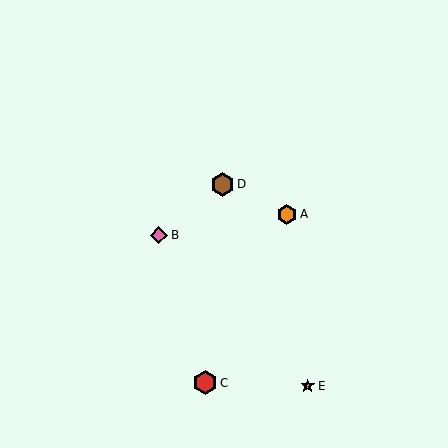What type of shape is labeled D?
Shape D is a brown hexagon.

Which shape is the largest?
The red hexagon (labeled C) is the largest.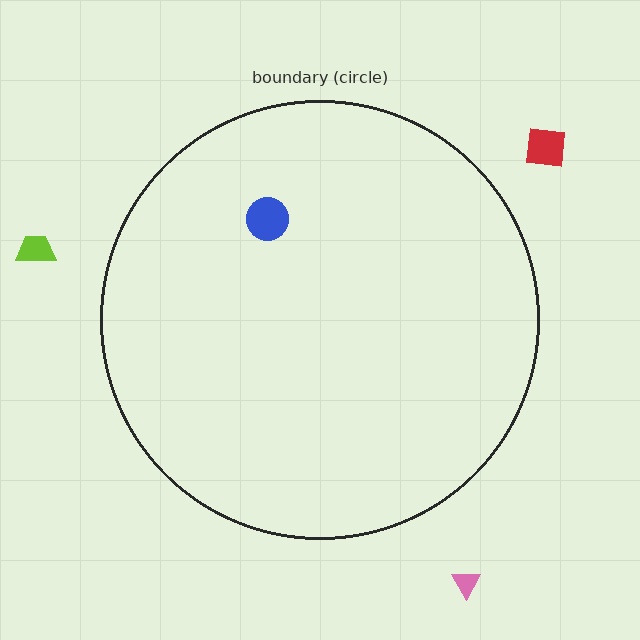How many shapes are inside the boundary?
1 inside, 3 outside.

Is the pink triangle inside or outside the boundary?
Outside.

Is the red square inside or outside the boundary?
Outside.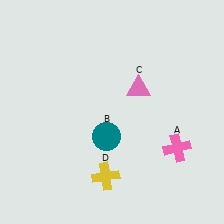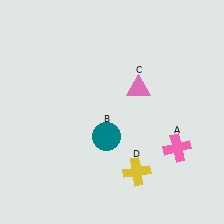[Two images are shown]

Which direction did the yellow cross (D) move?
The yellow cross (D) moved right.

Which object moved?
The yellow cross (D) moved right.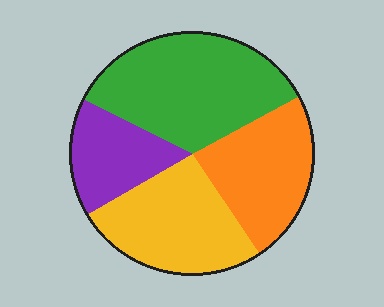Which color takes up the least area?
Purple, at roughly 15%.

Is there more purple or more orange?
Orange.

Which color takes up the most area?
Green, at roughly 35%.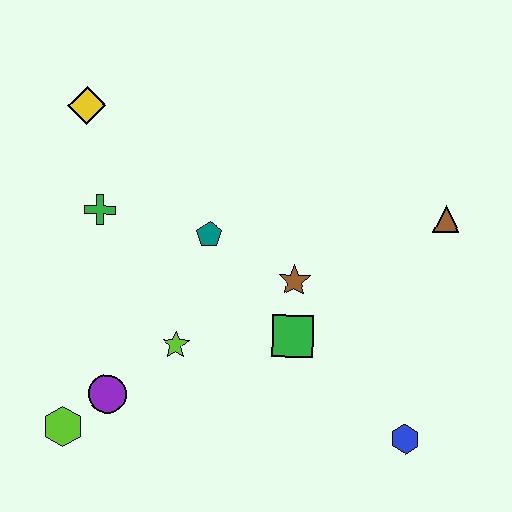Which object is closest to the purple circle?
The lime hexagon is closest to the purple circle.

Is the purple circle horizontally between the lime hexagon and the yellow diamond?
No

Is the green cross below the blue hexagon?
No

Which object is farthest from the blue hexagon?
The yellow diamond is farthest from the blue hexagon.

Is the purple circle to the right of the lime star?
No